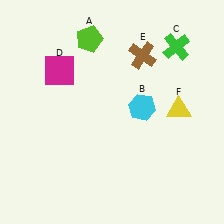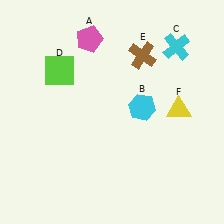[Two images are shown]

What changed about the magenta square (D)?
In Image 1, D is magenta. In Image 2, it changed to lime.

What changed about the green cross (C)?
In Image 1, C is green. In Image 2, it changed to cyan.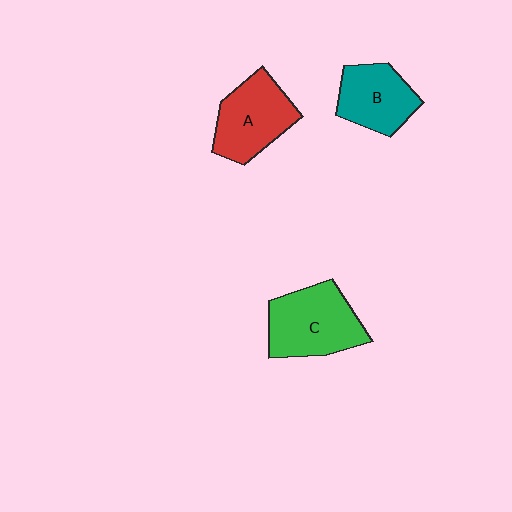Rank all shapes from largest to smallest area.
From largest to smallest: C (green), A (red), B (teal).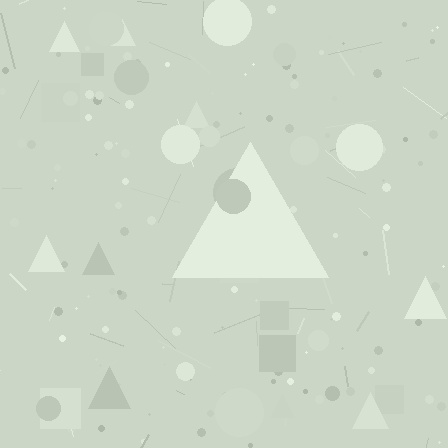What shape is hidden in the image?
A triangle is hidden in the image.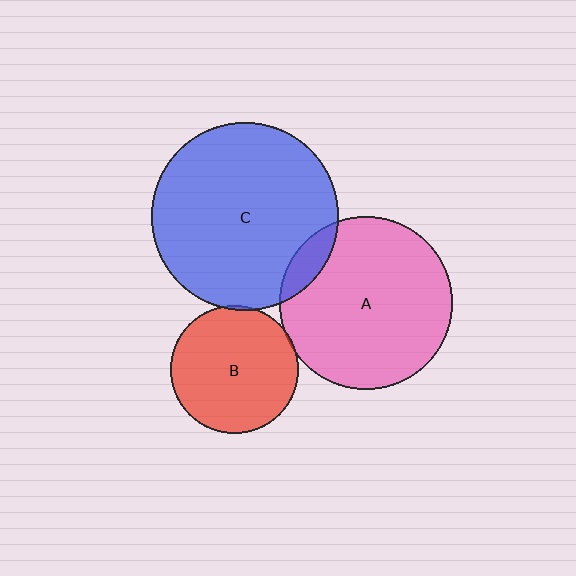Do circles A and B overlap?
Yes.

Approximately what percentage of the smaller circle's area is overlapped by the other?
Approximately 5%.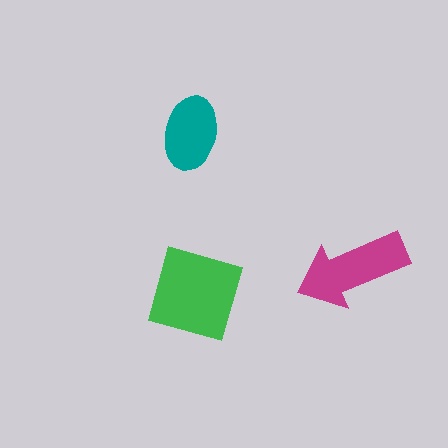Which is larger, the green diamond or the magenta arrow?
The green diamond.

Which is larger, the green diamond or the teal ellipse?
The green diamond.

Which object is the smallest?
The teal ellipse.